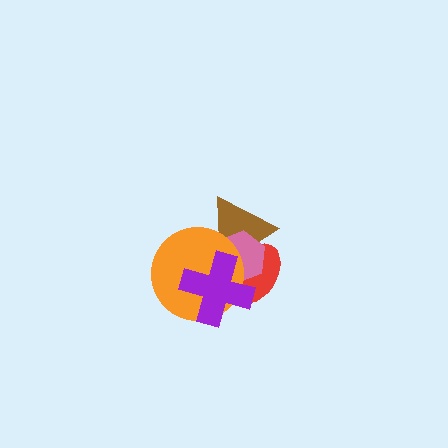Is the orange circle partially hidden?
Yes, it is partially covered by another shape.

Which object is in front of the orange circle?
The purple cross is in front of the orange circle.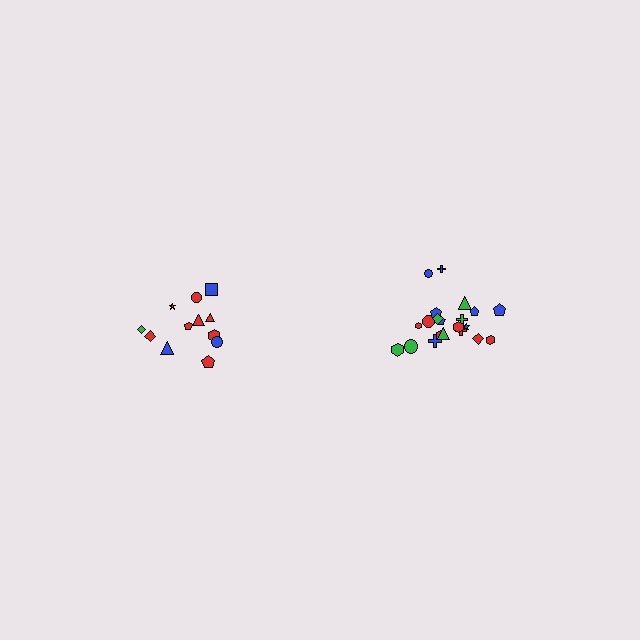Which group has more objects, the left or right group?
The right group.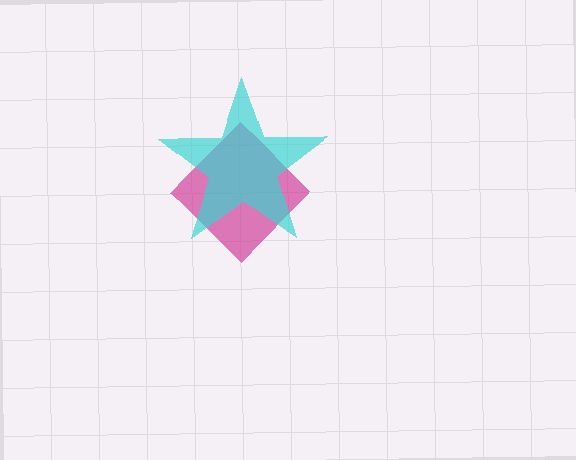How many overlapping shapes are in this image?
There are 2 overlapping shapes in the image.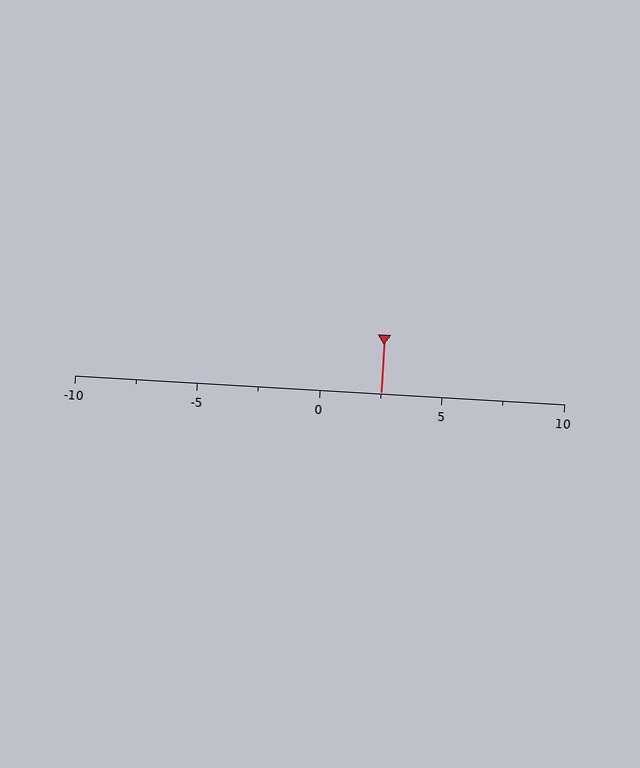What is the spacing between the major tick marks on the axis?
The major ticks are spaced 5 apart.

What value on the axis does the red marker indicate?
The marker indicates approximately 2.5.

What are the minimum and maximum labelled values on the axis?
The axis runs from -10 to 10.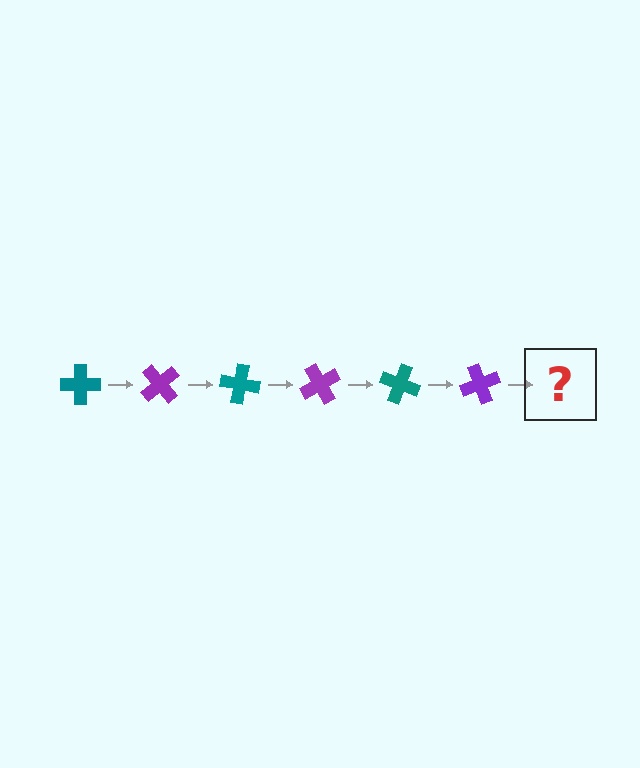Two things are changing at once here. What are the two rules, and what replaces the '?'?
The two rules are that it rotates 50 degrees each step and the color cycles through teal and purple. The '?' should be a teal cross, rotated 300 degrees from the start.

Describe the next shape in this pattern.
It should be a teal cross, rotated 300 degrees from the start.